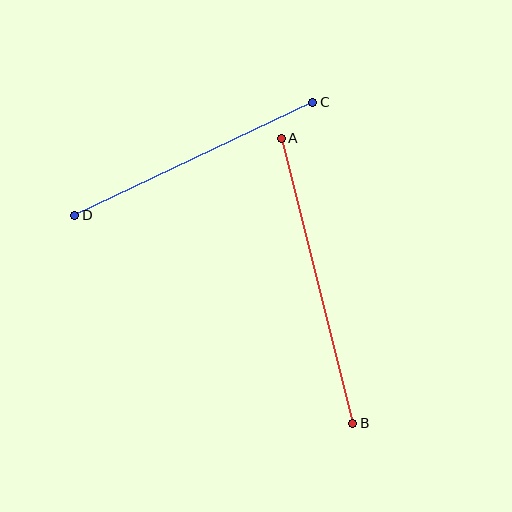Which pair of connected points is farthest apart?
Points A and B are farthest apart.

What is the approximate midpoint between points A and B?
The midpoint is at approximately (317, 281) pixels.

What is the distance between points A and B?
The distance is approximately 294 pixels.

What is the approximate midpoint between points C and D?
The midpoint is at approximately (194, 159) pixels.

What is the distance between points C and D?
The distance is approximately 263 pixels.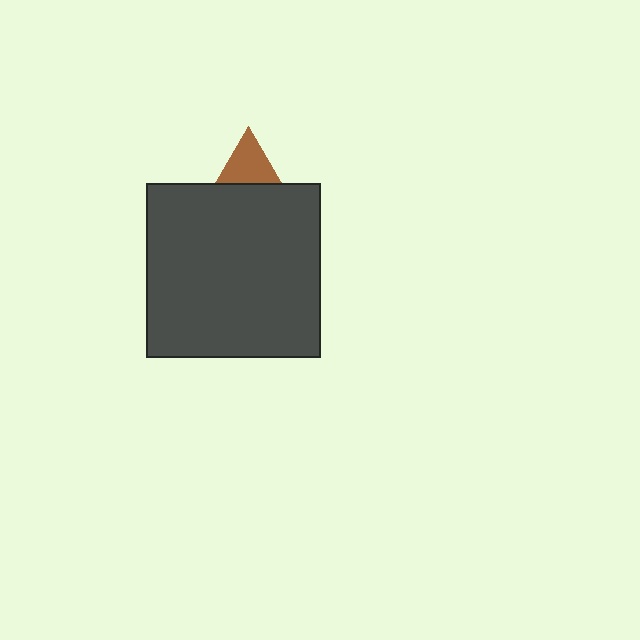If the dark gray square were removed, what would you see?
You would see the complete brown triangle.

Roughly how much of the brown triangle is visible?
A small part of it is visible (roughly 33%).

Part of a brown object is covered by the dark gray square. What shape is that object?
It is a triangle.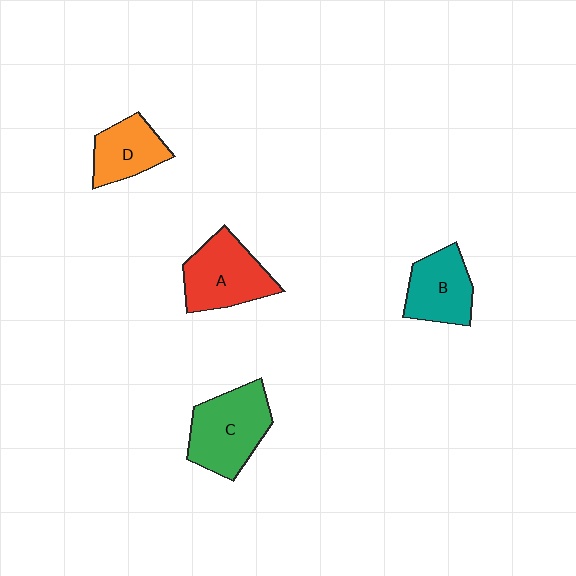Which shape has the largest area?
Shape C (green).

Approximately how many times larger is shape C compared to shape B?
Approximately 1.3 times.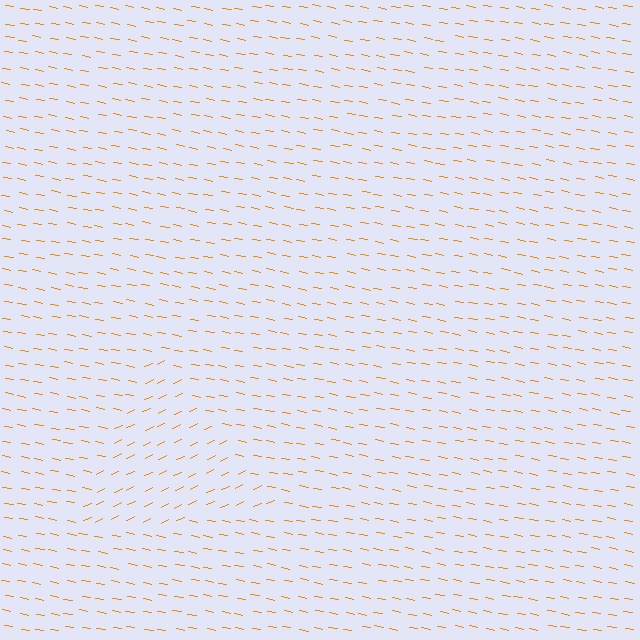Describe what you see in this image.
The image is filled with small orange line segments. A triangle region in the image has lines oriented differently from the surrounding lines, creating a visible texture boundary.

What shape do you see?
I see a triangle.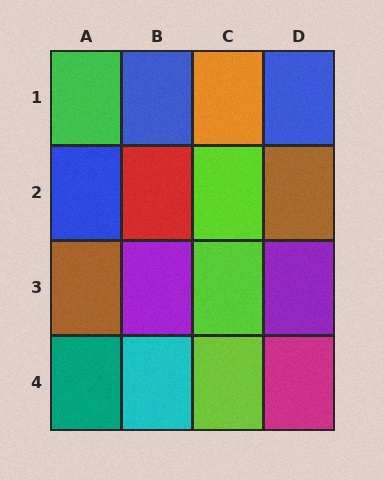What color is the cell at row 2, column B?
Red.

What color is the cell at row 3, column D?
Purple.